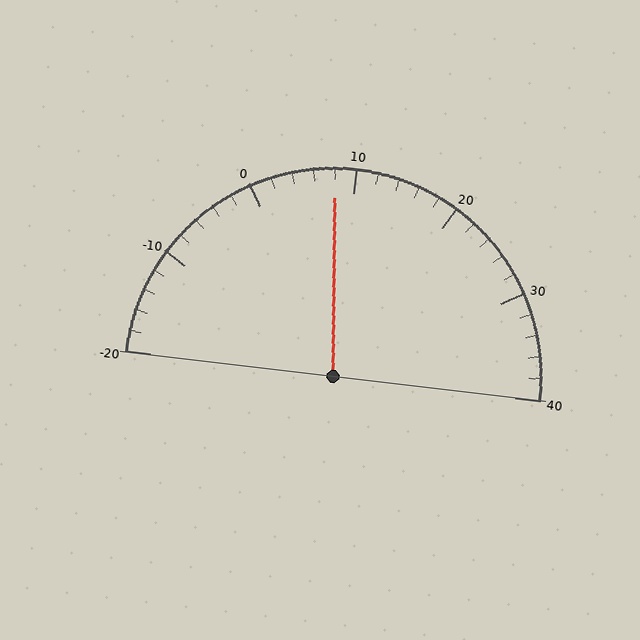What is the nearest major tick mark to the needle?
The nearest major tick mark is 10.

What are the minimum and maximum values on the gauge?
The gauge ranges from -20 to 40.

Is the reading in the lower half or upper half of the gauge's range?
The reading is in the lower half of the range (-20 to 40).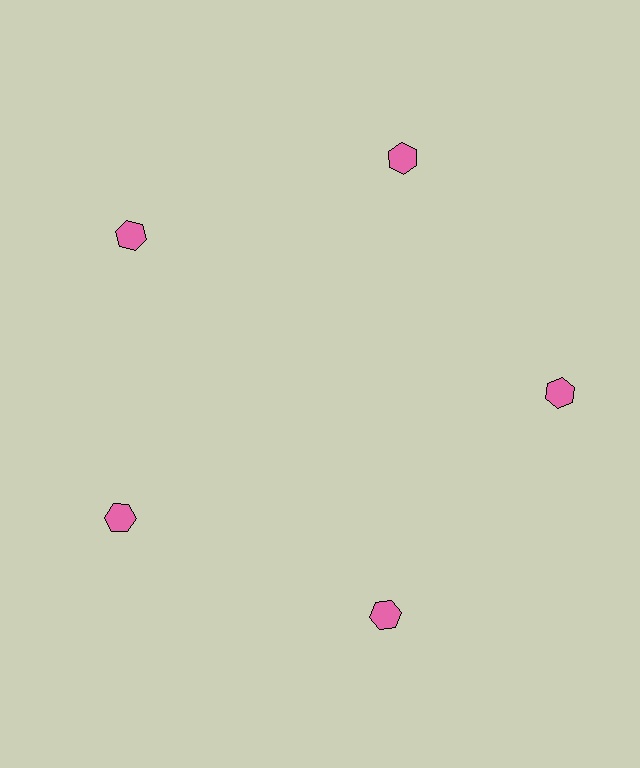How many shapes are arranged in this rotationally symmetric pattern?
There are 5 shapes, arranged in 5 groups of 1.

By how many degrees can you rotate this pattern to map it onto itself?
The pattern maps onto itself every 72 degrees of rotation.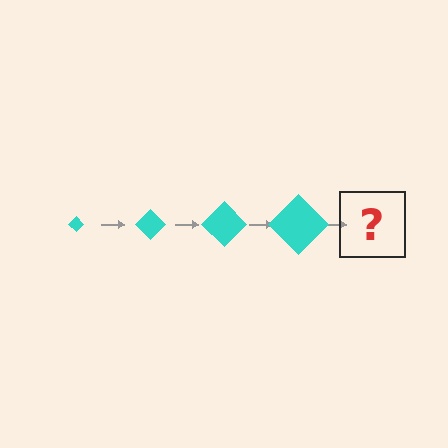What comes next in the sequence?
The next element should be a cyan diamond, larger than the previous one.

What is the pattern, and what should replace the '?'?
The pattern is that the diamond gets progressively larger each step. The '?' should be a cyan diamond, larger than the previous one.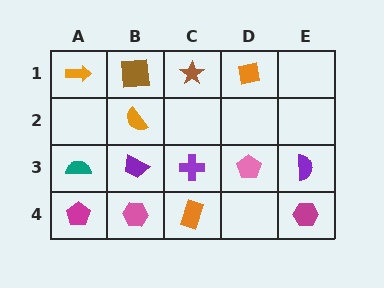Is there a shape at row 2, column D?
No, that cell is empty.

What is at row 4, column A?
A magenta pentagon.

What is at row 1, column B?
A brown square.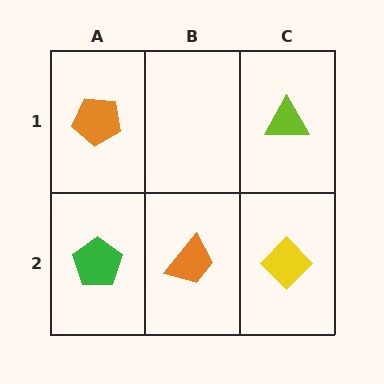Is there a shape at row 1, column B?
No, that cell is empty.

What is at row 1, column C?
A lime triangle.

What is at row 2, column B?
An orange trapezoid.